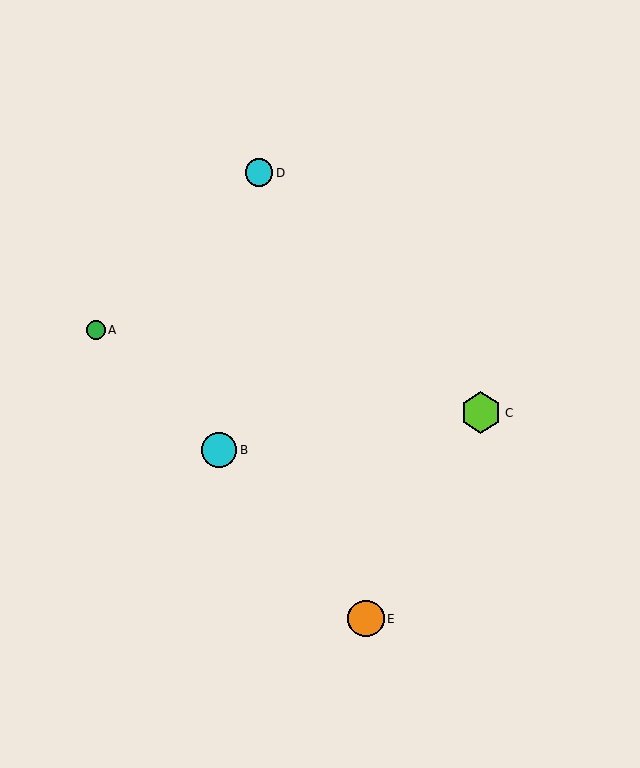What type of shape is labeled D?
Shape D is a cyan circle.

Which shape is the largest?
The lime hexagon (labeled C) is the largest.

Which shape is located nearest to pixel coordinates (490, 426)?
The lime hexagon (labeled C) at (481, 413) is nearest to that location.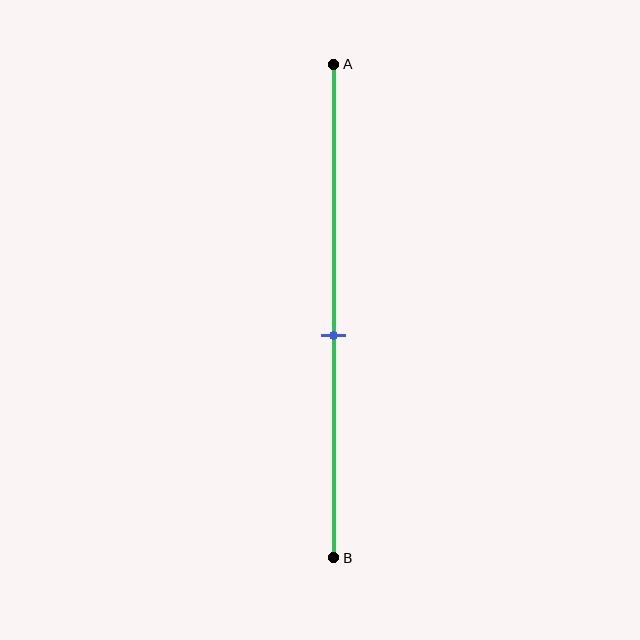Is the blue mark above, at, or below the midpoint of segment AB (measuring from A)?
The blue mark is below the midpoint of segment AB.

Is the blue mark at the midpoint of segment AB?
No, the mark is at about 55% from A, not at the 50% midpoint.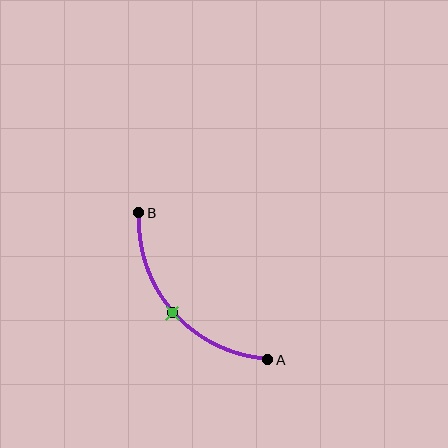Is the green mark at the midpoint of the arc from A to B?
Yes. The green mark lies on the arc at equal arc-length from both A and B — it is the arc midpoint.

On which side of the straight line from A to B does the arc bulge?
The arc bulges below and to the left of the straight line connecting A and B.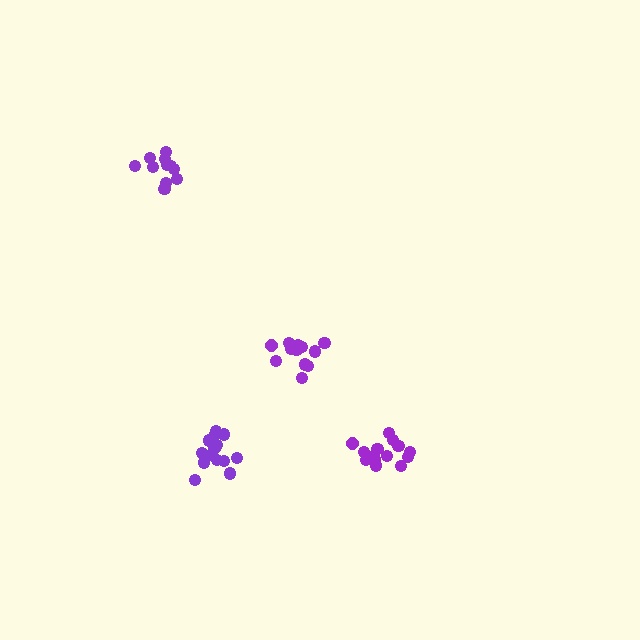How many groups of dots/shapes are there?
There are 4 groups.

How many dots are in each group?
Group 1: 15 dots, Group 2: 12 dots, Group 3: 12 dots, Group 4: 14 dots (53 total).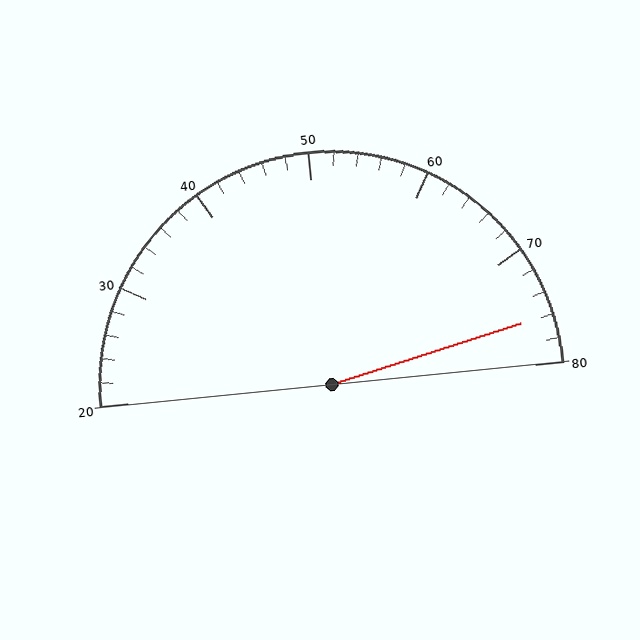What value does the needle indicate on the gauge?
The needle indicates approximately 76.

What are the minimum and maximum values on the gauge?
The gauge ranges from 20 to 80.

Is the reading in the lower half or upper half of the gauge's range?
The reading is in the upper half of the range (20 to 80).